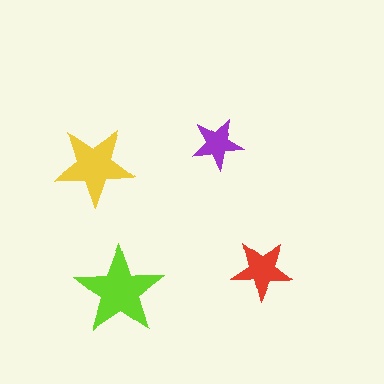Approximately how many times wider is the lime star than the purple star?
About 1.5 times wider.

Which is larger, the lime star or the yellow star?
The lime one.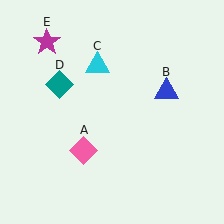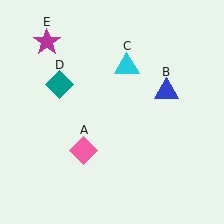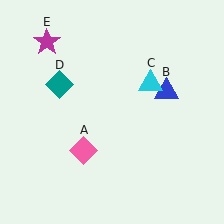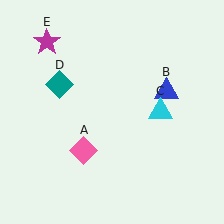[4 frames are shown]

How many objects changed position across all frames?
1 object changed position: cyan triangle (object C).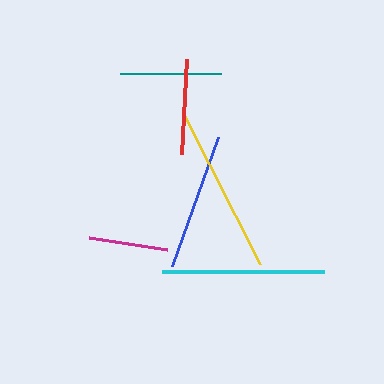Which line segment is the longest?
The yellow line is the longest at approximately 168 pixels.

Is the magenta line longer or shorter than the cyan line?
The cyan line is longer than the magenta line.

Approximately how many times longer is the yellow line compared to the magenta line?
The yellow line is approximately 2.1 times the length of the magenta line.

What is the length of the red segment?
The red segment is approximately 94 pixels long.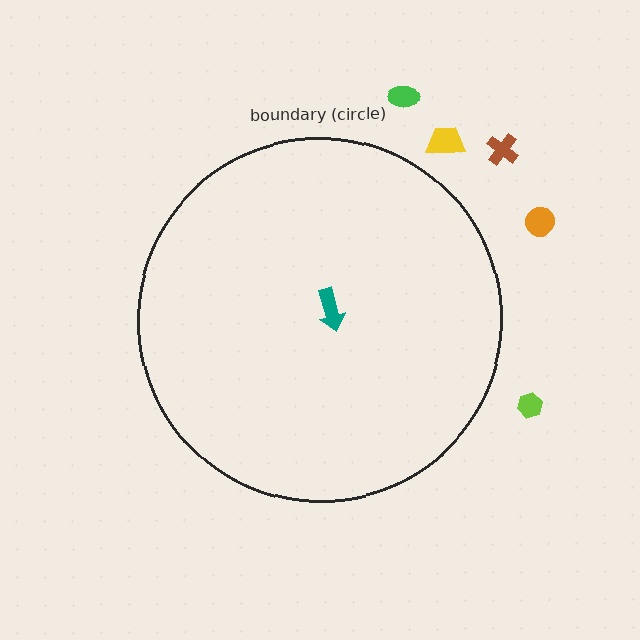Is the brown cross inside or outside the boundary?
Outside.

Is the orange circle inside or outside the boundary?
Outside.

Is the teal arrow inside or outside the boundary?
Inside.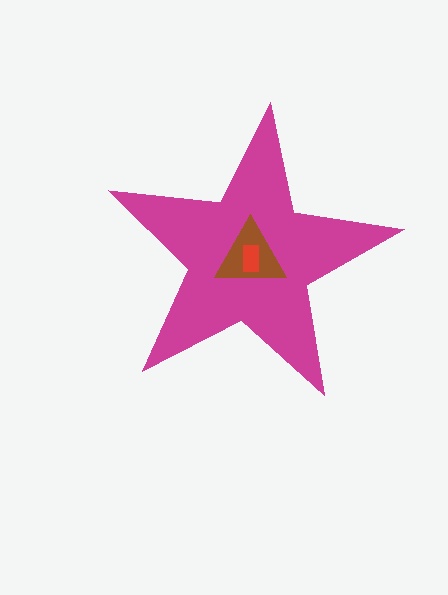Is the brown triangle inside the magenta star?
Yes.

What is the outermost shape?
The magenta star.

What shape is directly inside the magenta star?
The brown triangle.